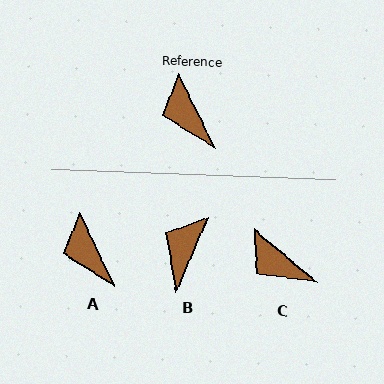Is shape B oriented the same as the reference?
No, it is off by about 49 degrees.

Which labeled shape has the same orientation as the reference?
A.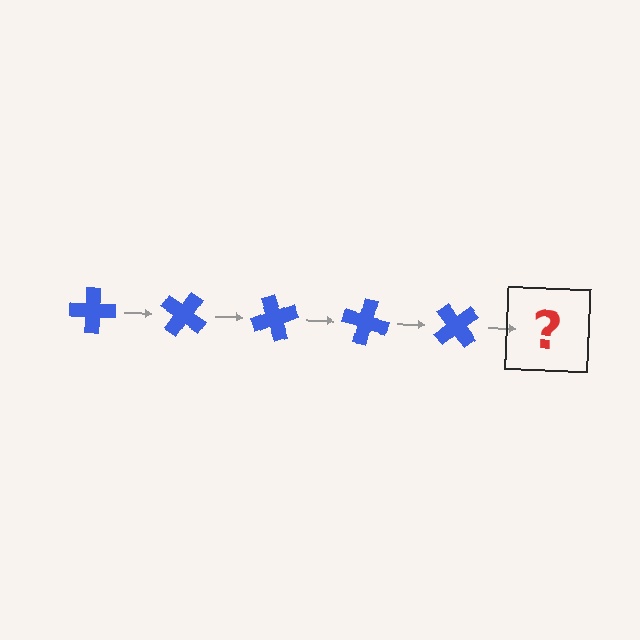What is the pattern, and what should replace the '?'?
The pattern is that the cross rotates 35 degrees each step. The '?' should be a blue cross rotated 175 degrees.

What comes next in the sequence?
The next element should be a blue cross rotated 175 degrees.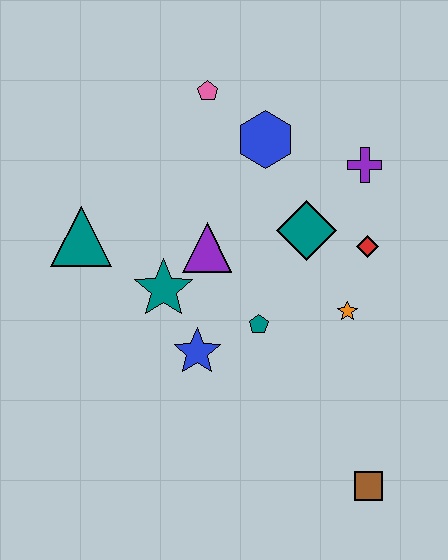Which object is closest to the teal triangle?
The teal star is closest to the teal triangle.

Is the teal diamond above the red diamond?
Yes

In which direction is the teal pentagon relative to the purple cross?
The teal pentagon is below the purple cross.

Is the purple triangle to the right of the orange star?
No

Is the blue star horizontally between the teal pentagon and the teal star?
Yes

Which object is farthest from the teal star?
The brown square is farthest from the teal star.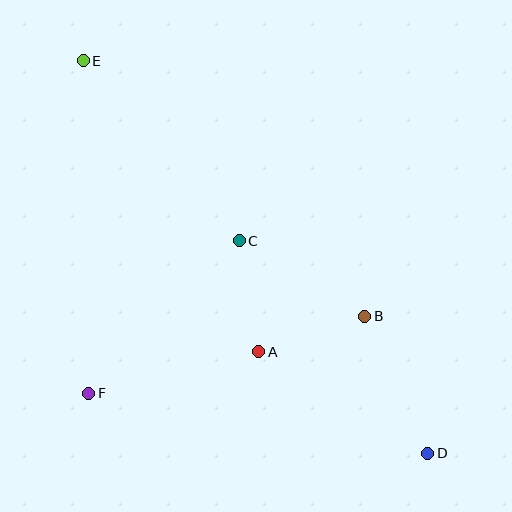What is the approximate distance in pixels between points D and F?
The distance between D and F is approximately 344 pixels.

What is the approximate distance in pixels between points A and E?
The distance between A and E is approximately 340 pixels.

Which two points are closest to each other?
Points A and B are closest to each other.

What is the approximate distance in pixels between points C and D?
The distance between C and D is approximately 284 pixels.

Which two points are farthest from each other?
Points D and E are farthest from each other.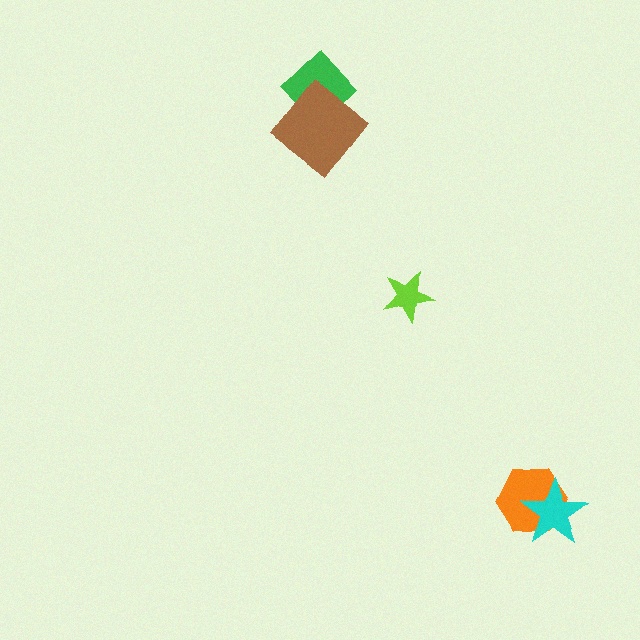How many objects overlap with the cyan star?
1 object overlaps with the cyan star.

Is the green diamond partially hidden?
Yes, it is partially covered by another shape.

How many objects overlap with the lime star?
0 objects overlap with the lime star.